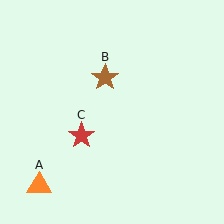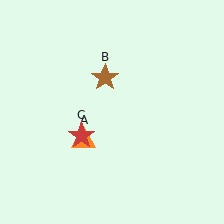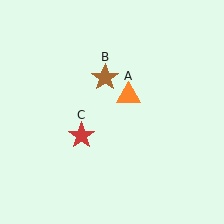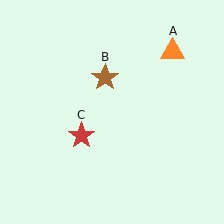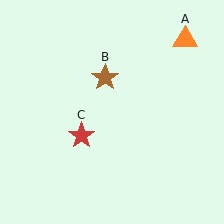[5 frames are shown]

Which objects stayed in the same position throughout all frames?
Brown star (object B) and red star (object C) remained stationary.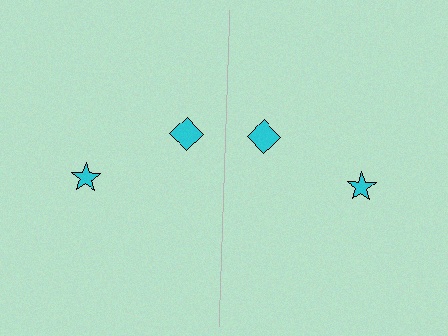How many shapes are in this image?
There are 4 shapes in this image.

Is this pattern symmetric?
Yes, this pattern has bilateral (reflection) symmetry.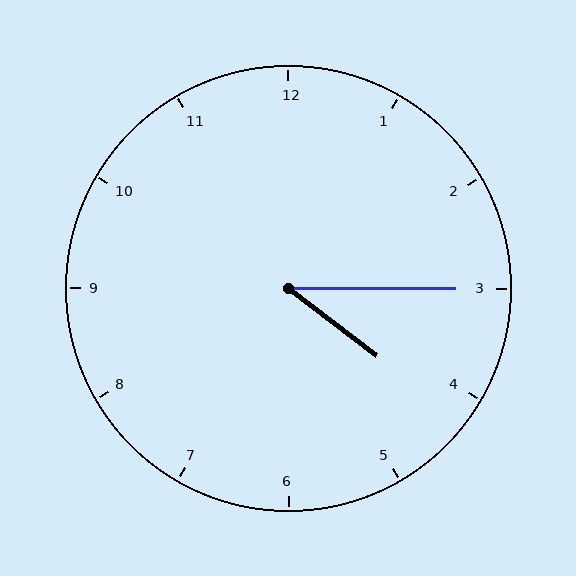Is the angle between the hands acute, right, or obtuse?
It is acute.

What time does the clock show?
4:15.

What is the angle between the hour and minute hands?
Approximately 38 degrees.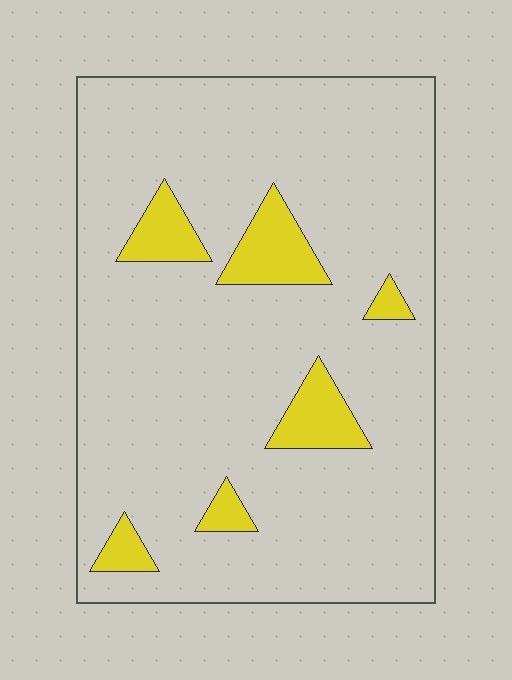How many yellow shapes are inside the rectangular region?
6.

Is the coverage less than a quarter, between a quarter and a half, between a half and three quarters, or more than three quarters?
Less than a quarter.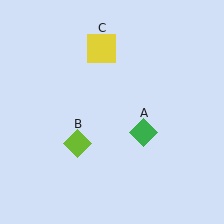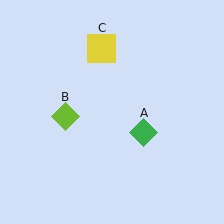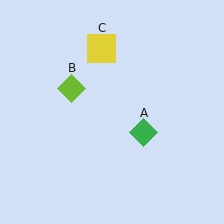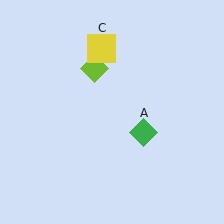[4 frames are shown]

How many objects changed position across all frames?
1 object changed position: lime diamond (object B).